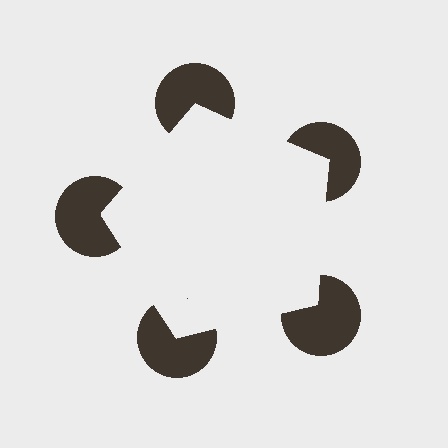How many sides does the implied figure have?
5 sides.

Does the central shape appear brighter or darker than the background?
It typically appears slightly brighter than the background, even though no actual brightness change is drawn.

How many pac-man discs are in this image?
There are 5 — one at each vertex of the illusory pentagon.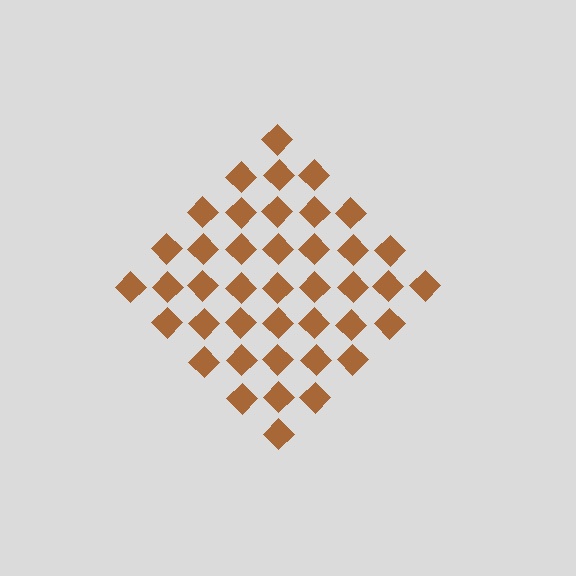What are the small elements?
The small elements are diamonds.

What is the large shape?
The large shape is a diamond.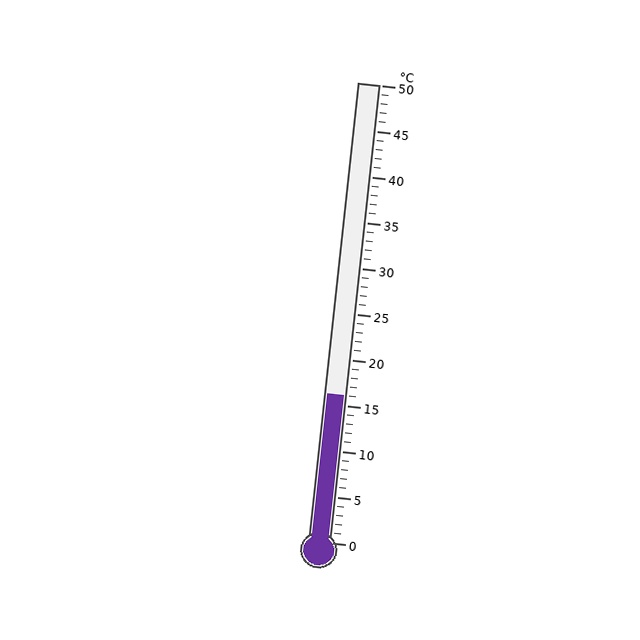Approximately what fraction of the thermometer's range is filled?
The thermometer is filled to approximately 30% of its range.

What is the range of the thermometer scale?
The thermometer scale ranges from 0°C to 50°C.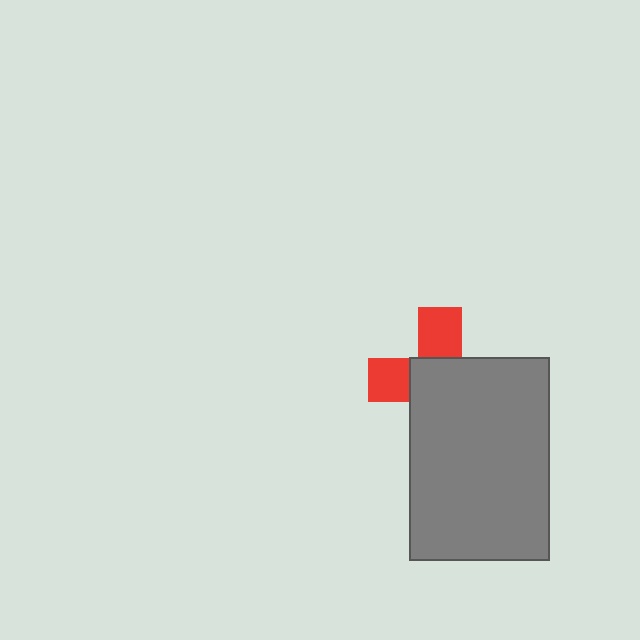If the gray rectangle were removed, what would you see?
You would see the complete red cross.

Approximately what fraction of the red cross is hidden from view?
Roughly 62% of the red cross is hidden behind the gray rectangle.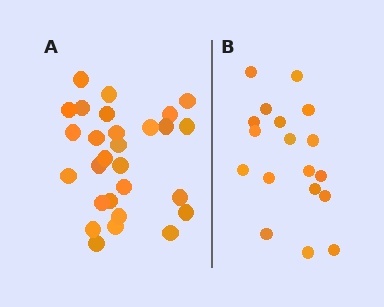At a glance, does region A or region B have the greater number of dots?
Region A (the left region) has more dots.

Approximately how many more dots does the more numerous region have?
Region A has roughly 10 or so more dots than region B.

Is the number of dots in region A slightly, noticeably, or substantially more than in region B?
Region A has substantially more. The ratio is roughly 1.6 to 1.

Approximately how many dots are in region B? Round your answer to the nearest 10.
About 20 dots. (The exact count is 18, which rounds to 20.)